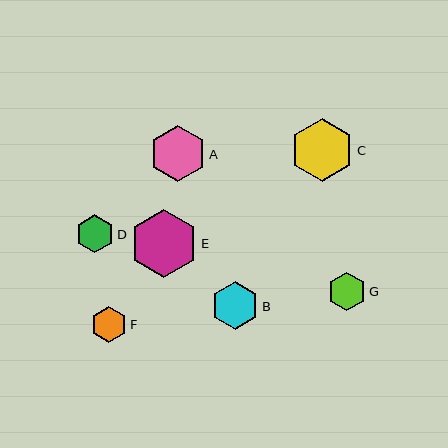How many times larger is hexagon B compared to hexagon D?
Hexagon B is approximately 1.2 times the size of hexagon D.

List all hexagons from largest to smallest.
From largest to smallest: E, C, A, B, G, D, F.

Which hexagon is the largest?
Hexagon E is the largest with a size of approximately 68 pixels.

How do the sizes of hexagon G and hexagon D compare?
Hexagon G and hexagon D are approximately the same size.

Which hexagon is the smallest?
Hexagon F is the smallest with a size of approximately 36 pixels.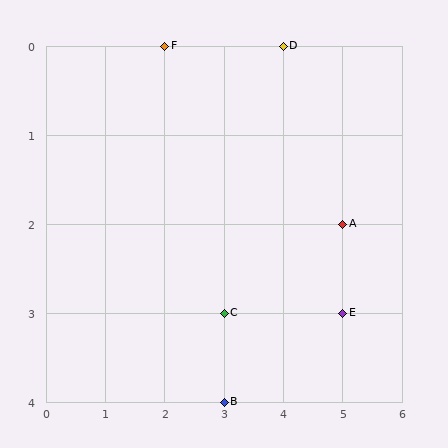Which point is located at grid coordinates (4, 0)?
Point D is at (4, 0).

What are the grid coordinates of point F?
Point F is at grid coordinates (2, 0).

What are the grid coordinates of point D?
Point D is at grid coordinates (4, 0).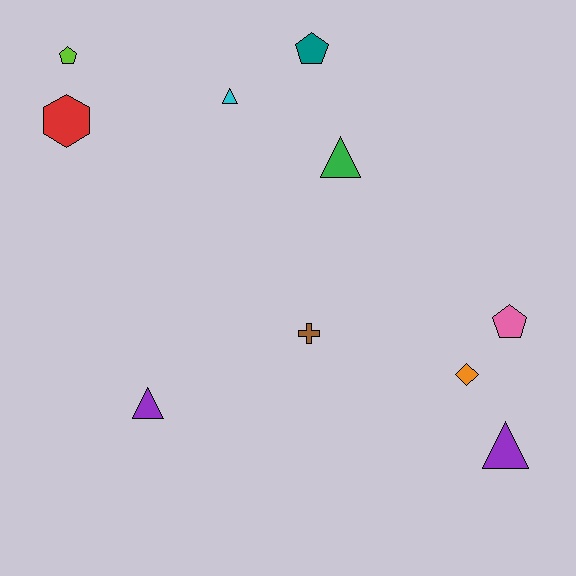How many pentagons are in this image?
There are 3 pentagons.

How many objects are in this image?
There are 10 objects.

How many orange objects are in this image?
There is 1 orange object.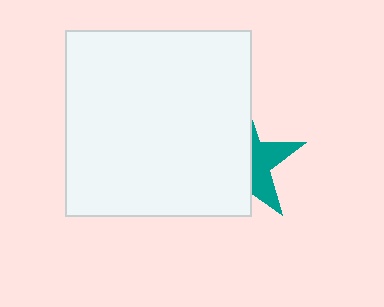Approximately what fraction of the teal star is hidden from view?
Roughly 62% of the teal star is hidden behind the white square.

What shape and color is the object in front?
The object in front is a white square.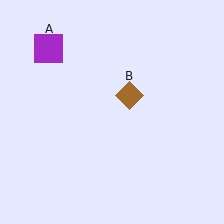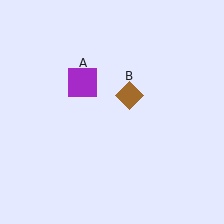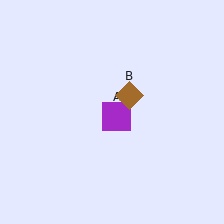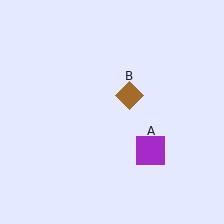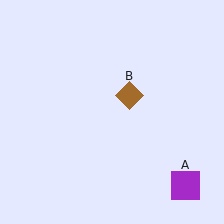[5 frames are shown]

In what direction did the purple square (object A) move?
The purple square (object A) moved down and to the right.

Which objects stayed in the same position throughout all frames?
Brown diamond (object B) remained stationary.